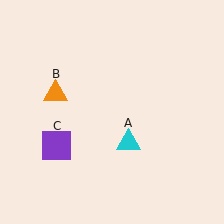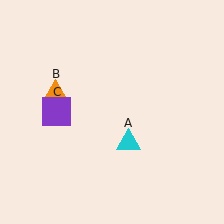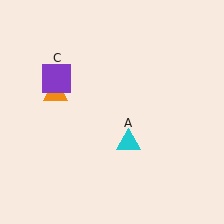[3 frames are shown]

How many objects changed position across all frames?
1 object changed position: purple square (object C).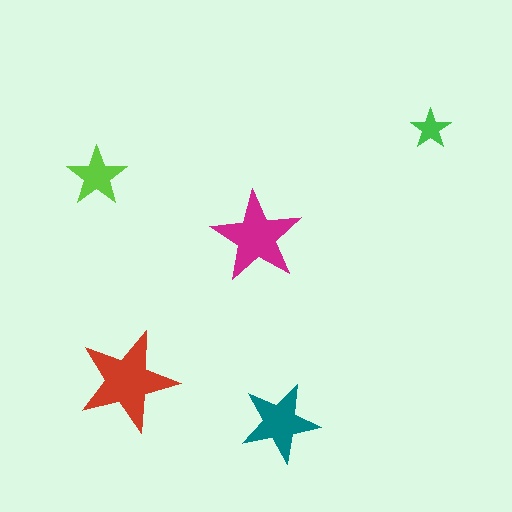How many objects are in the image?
There are 5 objects in the image.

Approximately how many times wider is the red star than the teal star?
About 1.5 times wider.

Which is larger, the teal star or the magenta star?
The magenta one.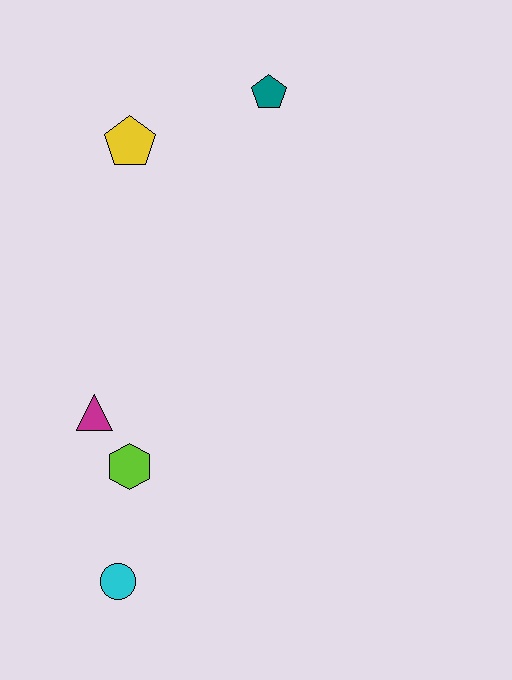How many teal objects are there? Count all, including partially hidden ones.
There is 1 teal object.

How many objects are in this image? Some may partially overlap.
There are 5 objects.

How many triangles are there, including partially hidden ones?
There is 1 triangle.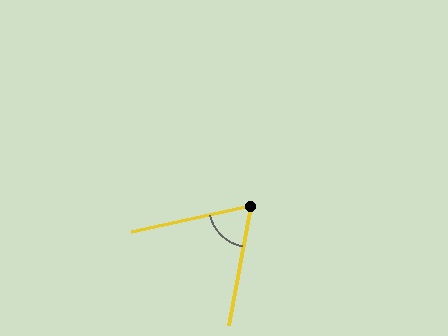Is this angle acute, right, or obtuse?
It is acute.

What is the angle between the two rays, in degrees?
Approximately 67 degrees.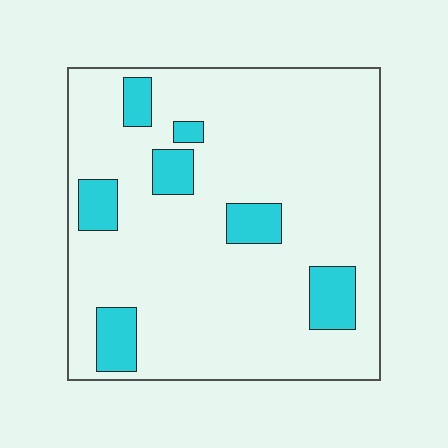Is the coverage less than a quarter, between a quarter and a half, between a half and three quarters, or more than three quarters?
Less than a quarter.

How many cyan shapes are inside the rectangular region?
7.